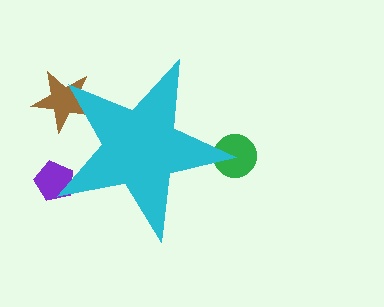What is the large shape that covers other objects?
A cyan star.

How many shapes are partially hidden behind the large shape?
3 shapes are partially hidden.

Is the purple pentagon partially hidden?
Yes, the purple pentagon is partially hidden behind the cyan star.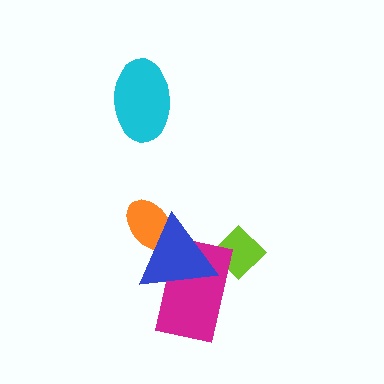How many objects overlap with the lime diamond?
2 objects overlap with the lime diamond.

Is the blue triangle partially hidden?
No, no other shape covers it.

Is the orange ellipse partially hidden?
Yes, it is partially covered by another shape.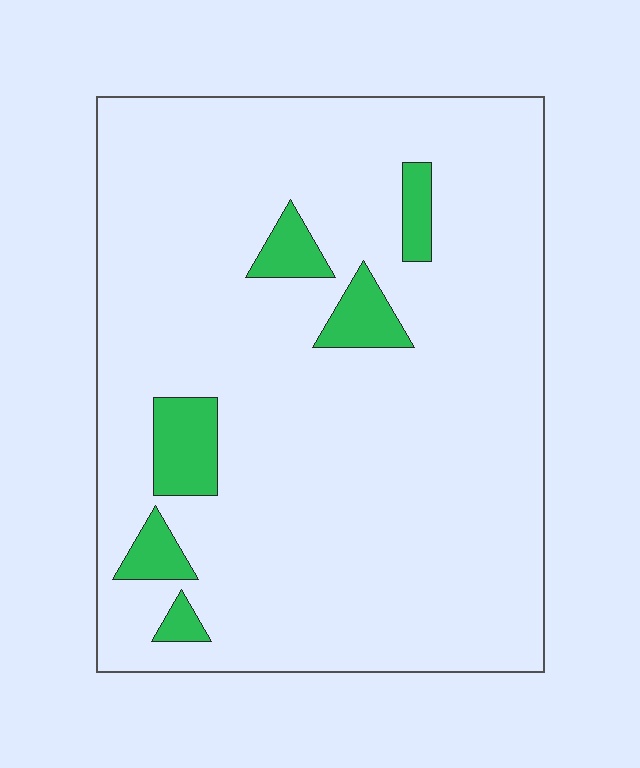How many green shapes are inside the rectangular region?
6.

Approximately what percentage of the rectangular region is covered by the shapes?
Approximately 10%.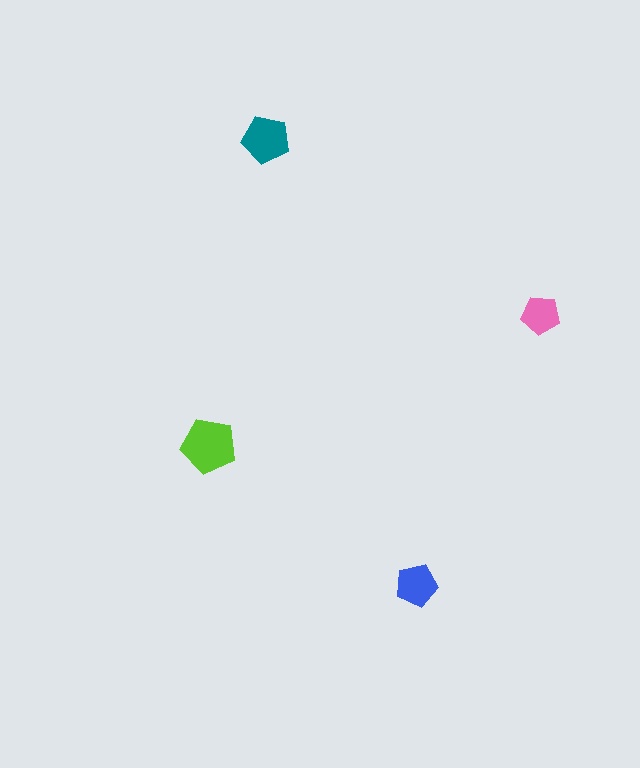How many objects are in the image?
There are 4 objects in the image.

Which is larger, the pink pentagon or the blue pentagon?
The blue one.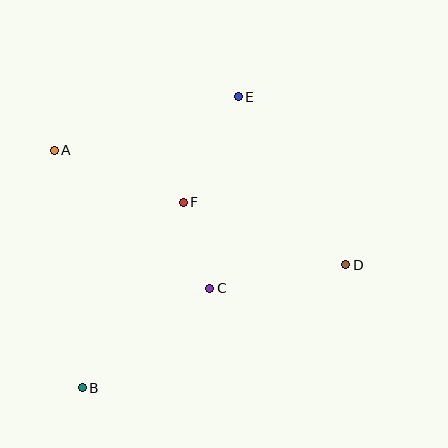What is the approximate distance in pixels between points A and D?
The distance between A and D is approximately 313 pixels.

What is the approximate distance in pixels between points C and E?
The distance between C and E is approximately 194 pixels.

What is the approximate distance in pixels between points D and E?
The distance between D and E is approximately 200 pixels.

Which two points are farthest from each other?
Points B and E are farthest from each other.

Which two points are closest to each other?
Points C and F are closest to each other.